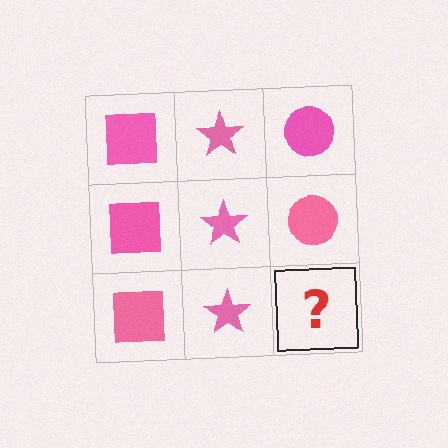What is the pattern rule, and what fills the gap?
The rule is that each column has a consistent shape. The gap should be filled with a pink circle.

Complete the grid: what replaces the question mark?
The question mark should be replaced with a pink circle.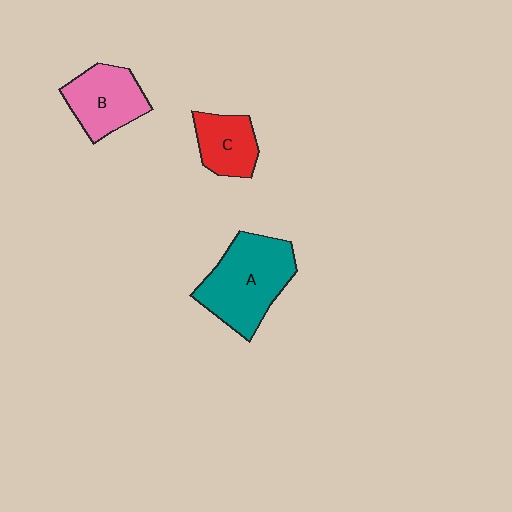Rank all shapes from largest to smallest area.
From largest to smallest: A (teal), B (pink), C (red).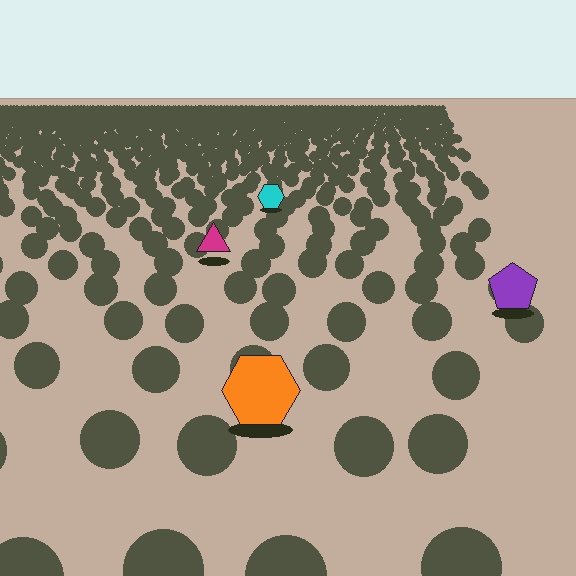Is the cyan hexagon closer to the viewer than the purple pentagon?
No. The purple pentagon is closer — you can tell from the texture gradient: the ground texture is coarser near it.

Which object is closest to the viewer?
The orange hexagon is closest. The texture marks near it are larger and more spread out.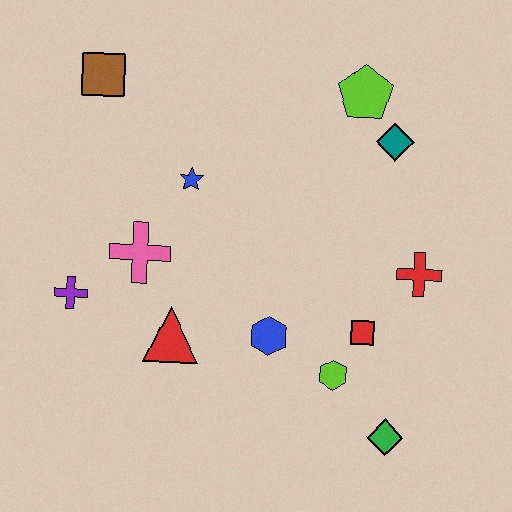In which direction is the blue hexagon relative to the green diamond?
The blue hexagon is to the left of the green diamond.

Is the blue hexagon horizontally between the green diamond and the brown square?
Yes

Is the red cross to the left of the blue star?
No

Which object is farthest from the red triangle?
The lime pentagon is farthest from the red triangle.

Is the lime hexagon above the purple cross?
No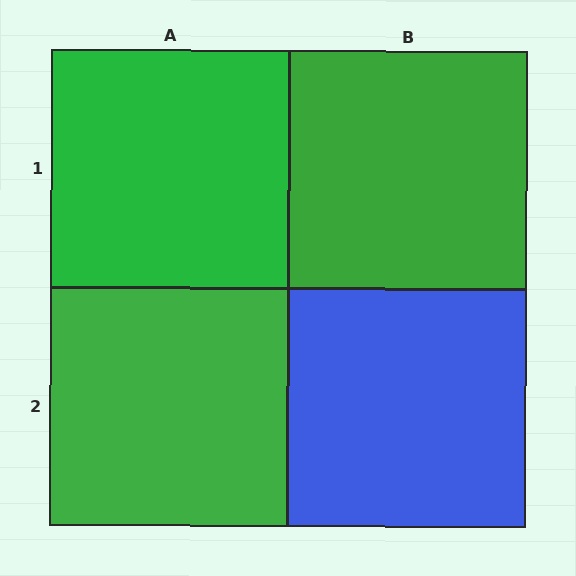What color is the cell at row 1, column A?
Green.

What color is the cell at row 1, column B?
Green.